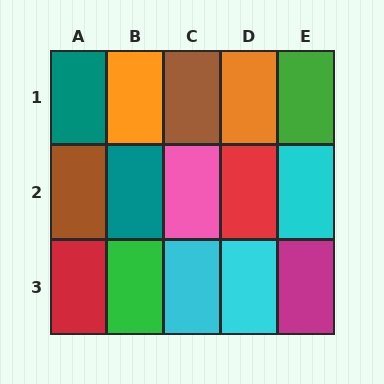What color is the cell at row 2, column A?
Brown.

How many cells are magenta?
1 cell is magenta.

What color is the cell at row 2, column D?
Red.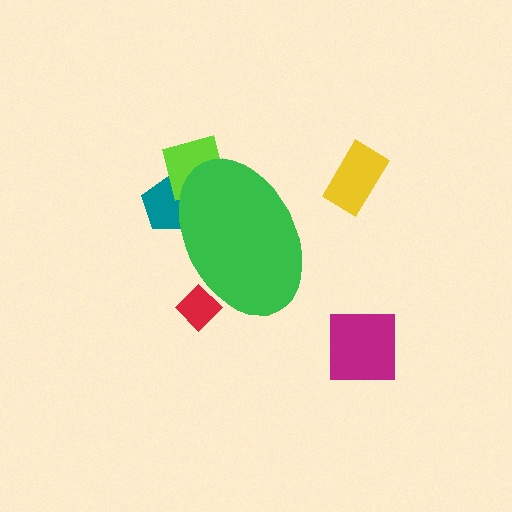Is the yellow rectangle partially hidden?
No, the yellow rectangle is fully visible.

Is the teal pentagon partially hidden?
Yes, the teal pentagon is partially hidden behind the green ellipse.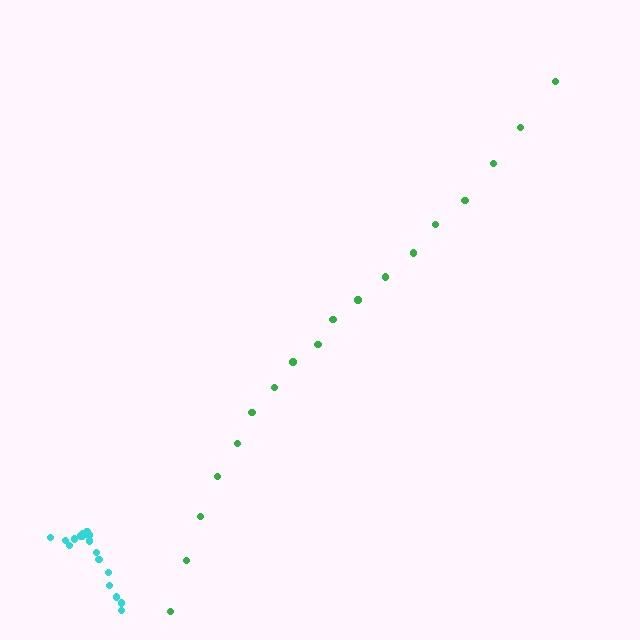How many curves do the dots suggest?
There are 2 distinct paths.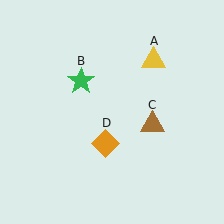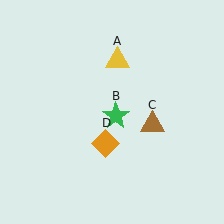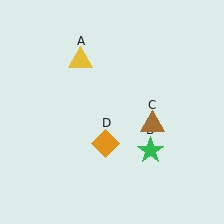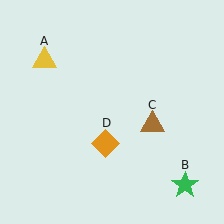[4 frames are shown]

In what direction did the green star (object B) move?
The green star (object B) moved down and to the right.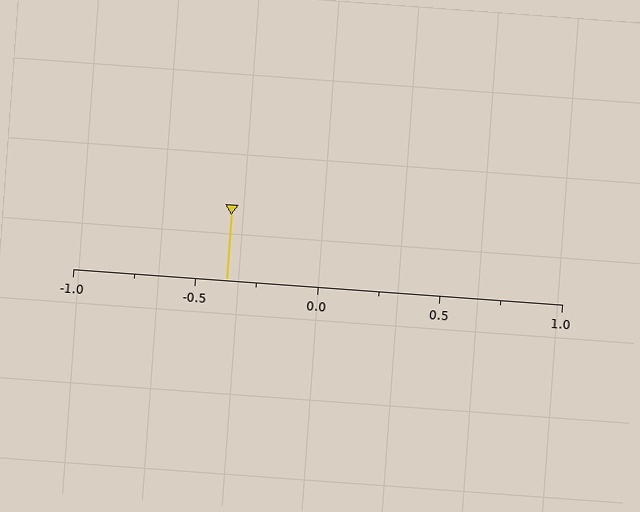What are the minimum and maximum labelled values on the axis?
The axis runs from -1.0 to 1.0.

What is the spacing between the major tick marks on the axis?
The major ticks are spaced 0.5 apart.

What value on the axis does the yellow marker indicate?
The marker indicates approximately -0.38.